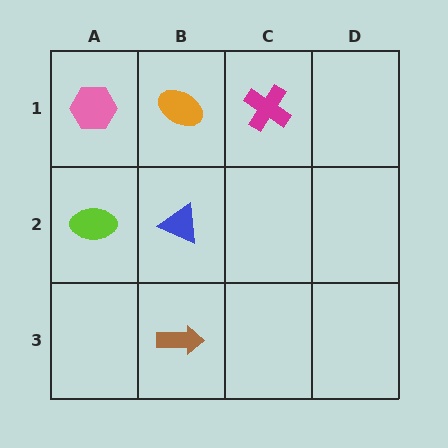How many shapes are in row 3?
1 shape.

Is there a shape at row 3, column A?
No, that cell is empty.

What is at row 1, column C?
A magenta cross.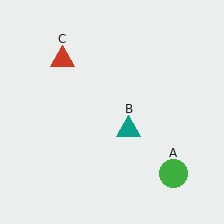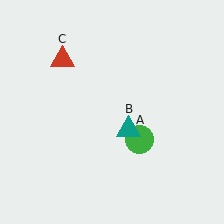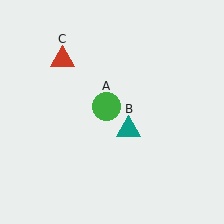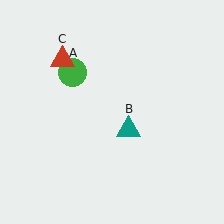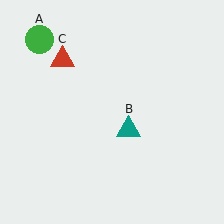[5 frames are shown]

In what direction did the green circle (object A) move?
The green circle (object A) moved up and to the left.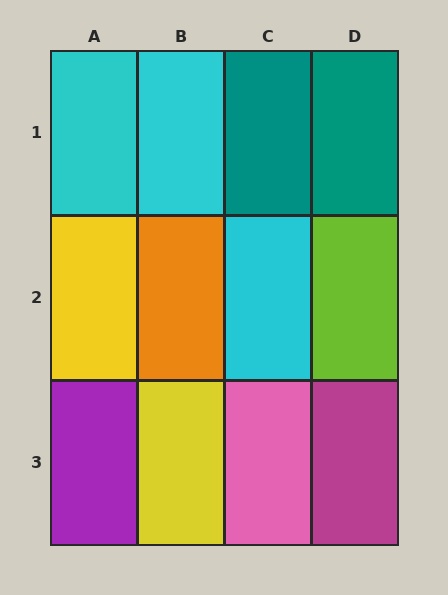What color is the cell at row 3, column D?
Magenta.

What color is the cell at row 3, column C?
Pink.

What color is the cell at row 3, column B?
Yellow.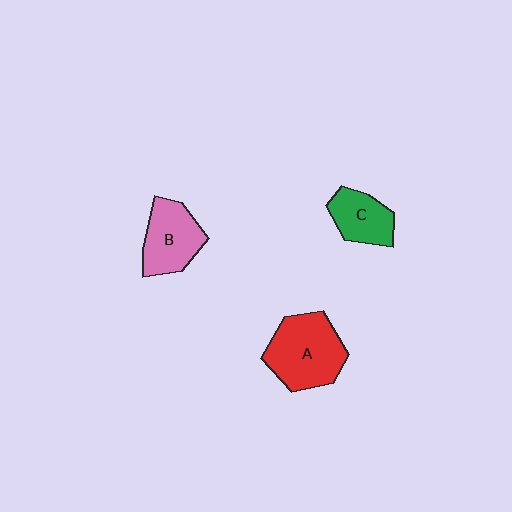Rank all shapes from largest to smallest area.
From largest to smallest: A (red), B (pink), C (green).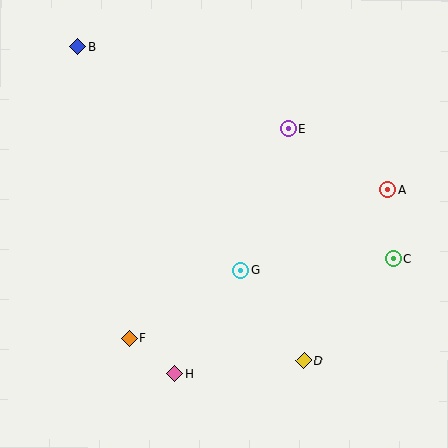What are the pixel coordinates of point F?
Point F is at (129, 338).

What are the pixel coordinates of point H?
Point H is at (175, 374).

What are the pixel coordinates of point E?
Point E is at (288, 129).